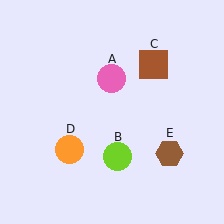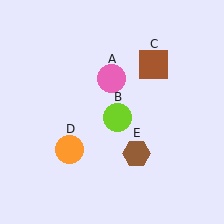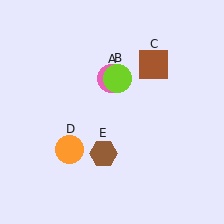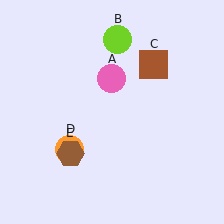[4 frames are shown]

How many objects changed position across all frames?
2 objects changed position: lime circle (object B), brown hexagon (object E).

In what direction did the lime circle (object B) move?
The lime circle (object B) moved up.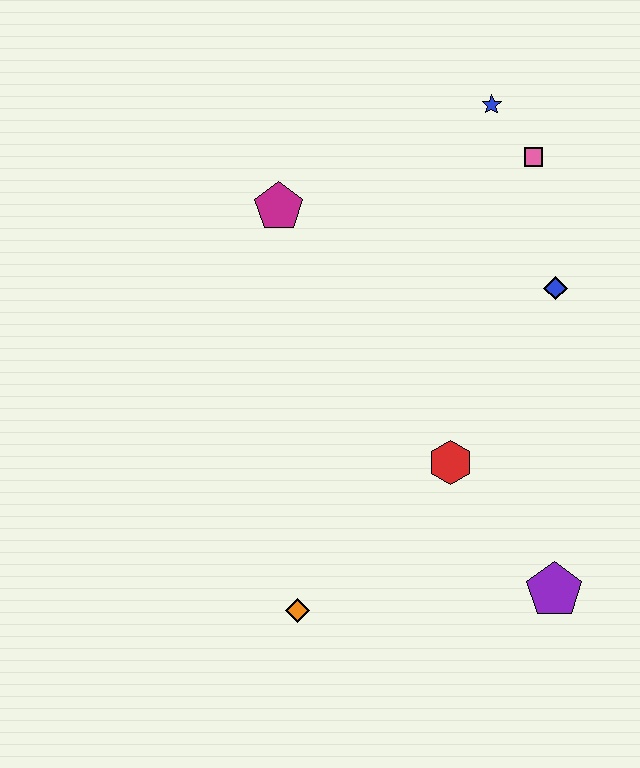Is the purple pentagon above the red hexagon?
No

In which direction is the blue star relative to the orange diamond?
The blue star is above the orange diamond.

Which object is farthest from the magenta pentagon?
The purple pentagon is farthest from the magenta pentagon.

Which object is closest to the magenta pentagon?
The blue star is closest to the magenta pentagon.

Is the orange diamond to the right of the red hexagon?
No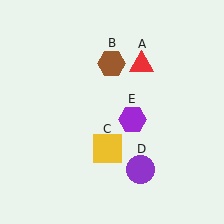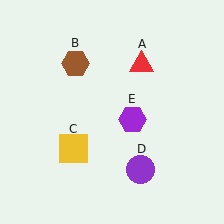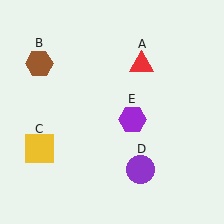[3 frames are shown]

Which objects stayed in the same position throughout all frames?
Red triangle (object A) and purple circle (object D) and purple hexagon (object E) remained stationary.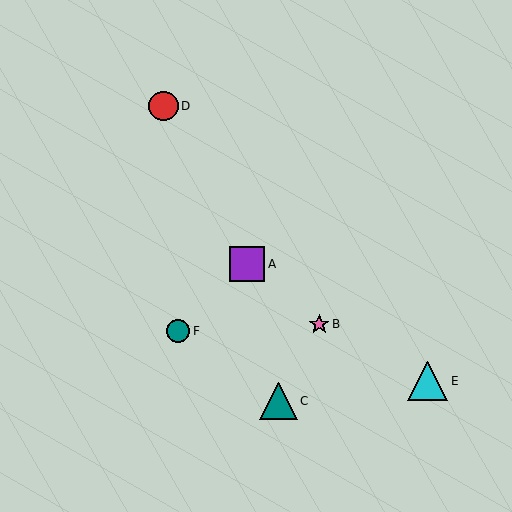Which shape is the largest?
The cyan triangle (labeled E) is the largest.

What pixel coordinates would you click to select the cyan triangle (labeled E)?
Click at (428, 381) to select the cyan triangle E.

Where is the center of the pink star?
The center of the pink star is at (319, 324).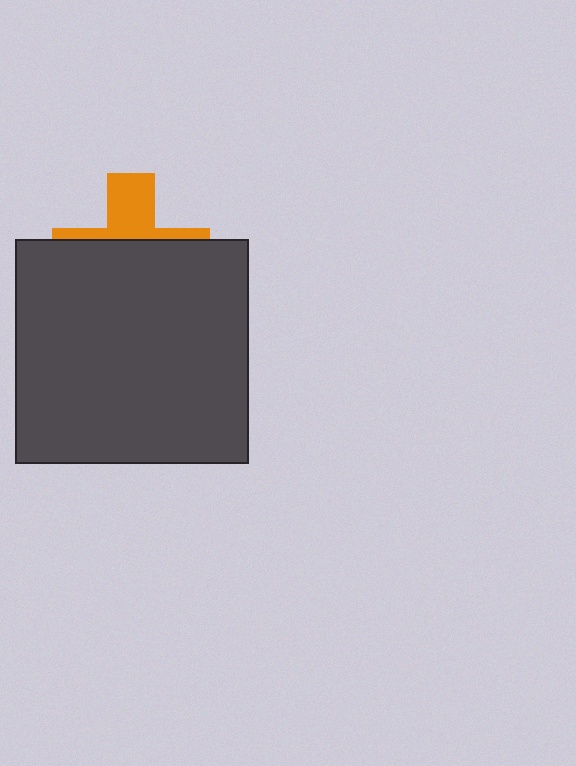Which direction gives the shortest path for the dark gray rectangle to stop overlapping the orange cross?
Moving down gives the shortest separation.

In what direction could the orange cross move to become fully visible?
The orange cross could move up. That would shift it out from behind the dark gray rectangle entirely.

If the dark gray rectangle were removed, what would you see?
You would see the complete orange cross.